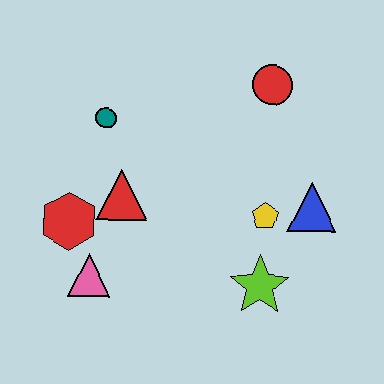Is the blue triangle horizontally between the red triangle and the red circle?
No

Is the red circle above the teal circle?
Yes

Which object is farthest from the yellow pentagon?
The red hexagon is farthest from the yellow pentagon.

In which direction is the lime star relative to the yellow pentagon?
The lime star is below the yellow pentagon.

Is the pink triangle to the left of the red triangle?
Yes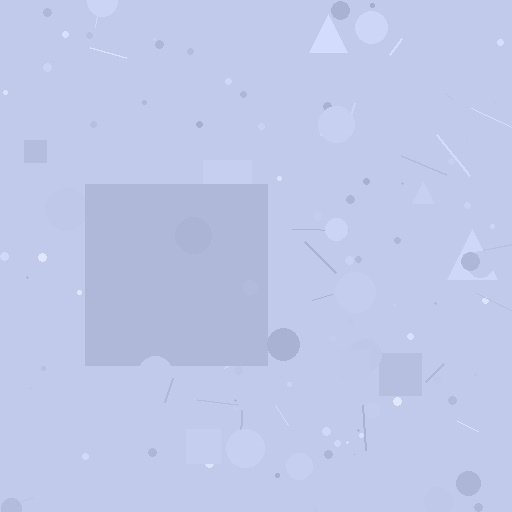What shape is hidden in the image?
A square is hidden in the image.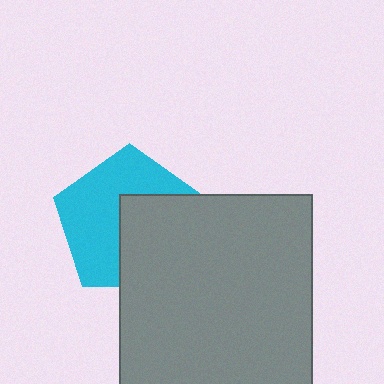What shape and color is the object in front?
The object in front is a gray rectangle.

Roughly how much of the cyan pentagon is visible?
About half of it is visible (roughly 56%).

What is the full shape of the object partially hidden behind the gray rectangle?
The partially hidden object is a cyan pentagon.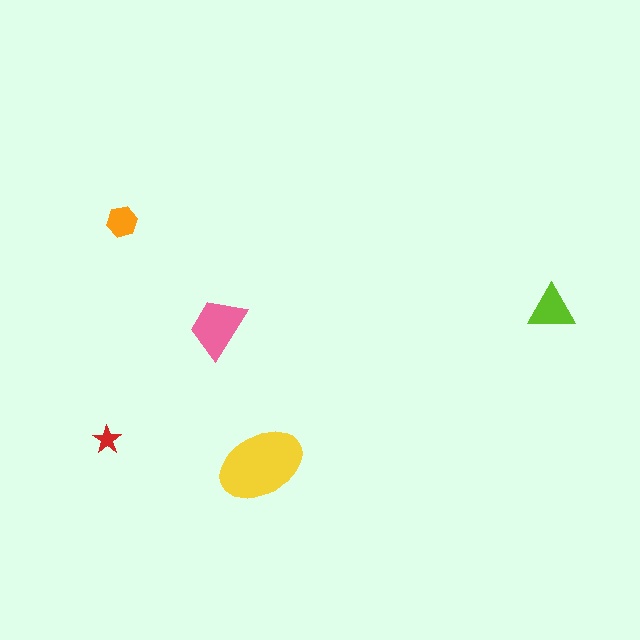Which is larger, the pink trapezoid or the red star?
The pink trapezoid.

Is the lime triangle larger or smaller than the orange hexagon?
Larger.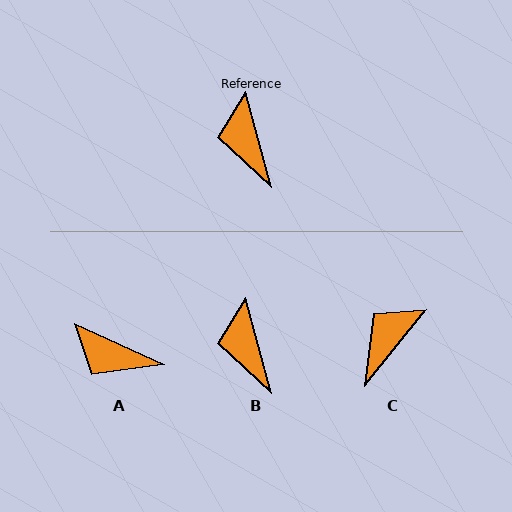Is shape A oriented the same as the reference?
No, it is off by about 50 degrees.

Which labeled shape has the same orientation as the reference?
B.